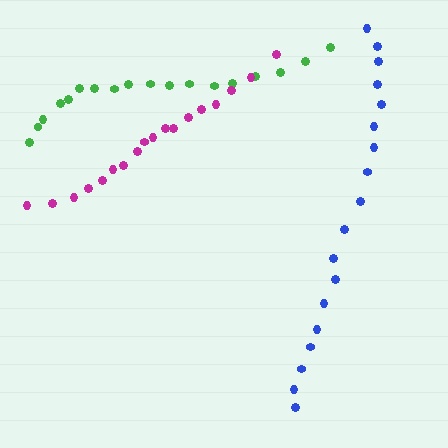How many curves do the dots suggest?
There are 3 distinct paths.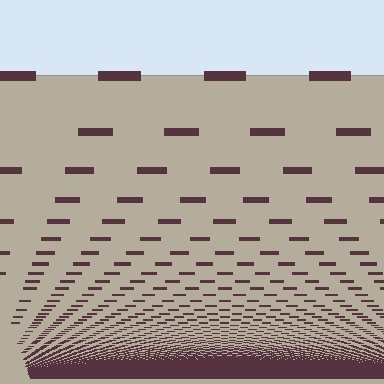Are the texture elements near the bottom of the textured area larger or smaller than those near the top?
Smaller. The gradient is inverted — elements near the bottom are smaller and denser.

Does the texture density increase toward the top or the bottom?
Density increases toward the bottom.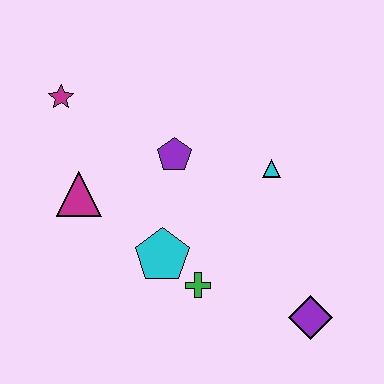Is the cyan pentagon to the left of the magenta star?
No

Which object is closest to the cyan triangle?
The purple pentagon is closest to the cyan triangle.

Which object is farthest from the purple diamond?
The magenta star is farthest from the purple diamond.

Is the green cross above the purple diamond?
Yes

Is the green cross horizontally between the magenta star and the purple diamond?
Yes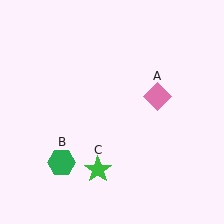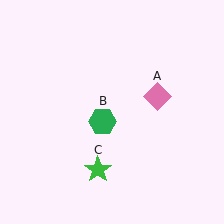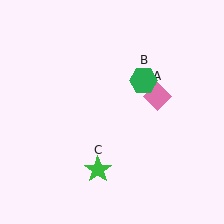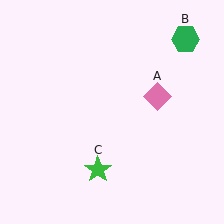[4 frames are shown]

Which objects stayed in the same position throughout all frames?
Pink diamond (object A) and green star (object C) remained stationary.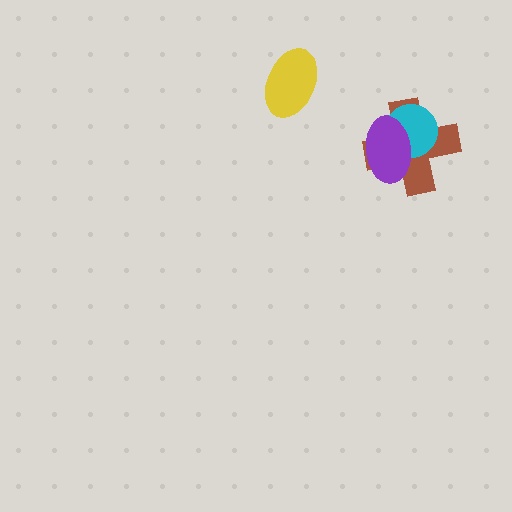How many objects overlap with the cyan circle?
2 objects overlap with the cyan circle.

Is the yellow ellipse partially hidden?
No, no other shape covers it.